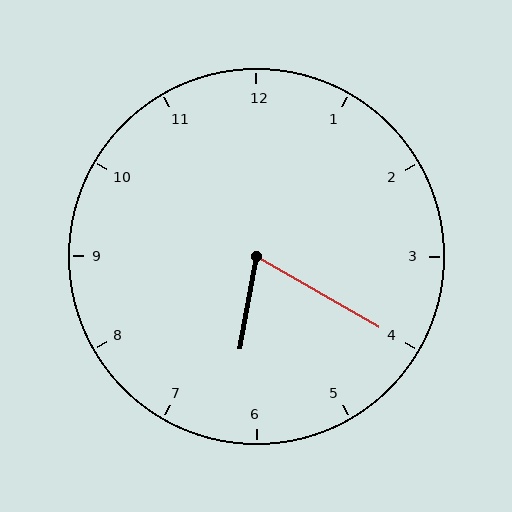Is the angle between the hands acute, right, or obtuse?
It is acute.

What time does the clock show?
6:20.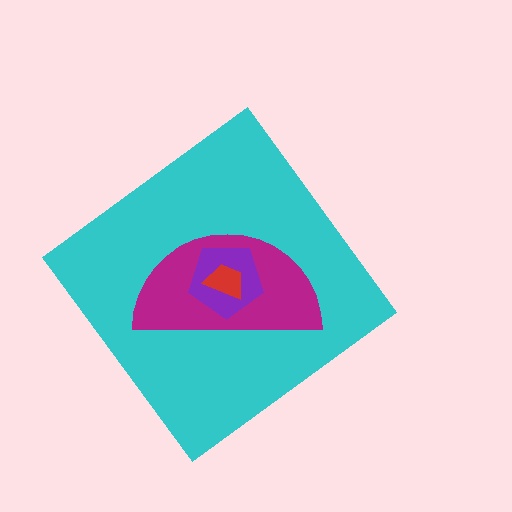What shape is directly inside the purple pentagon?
The red trapezoid.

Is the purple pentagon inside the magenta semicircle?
Yes.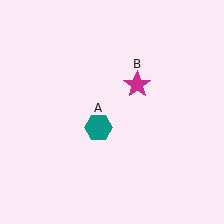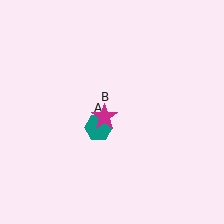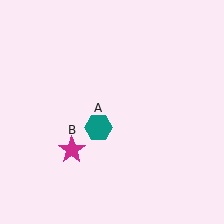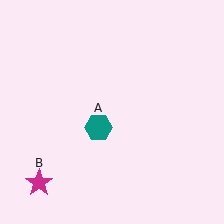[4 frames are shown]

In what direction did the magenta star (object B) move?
The magenta star (object B) moved down and to the left.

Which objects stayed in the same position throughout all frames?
Teal hexagon (object A) remained stationary.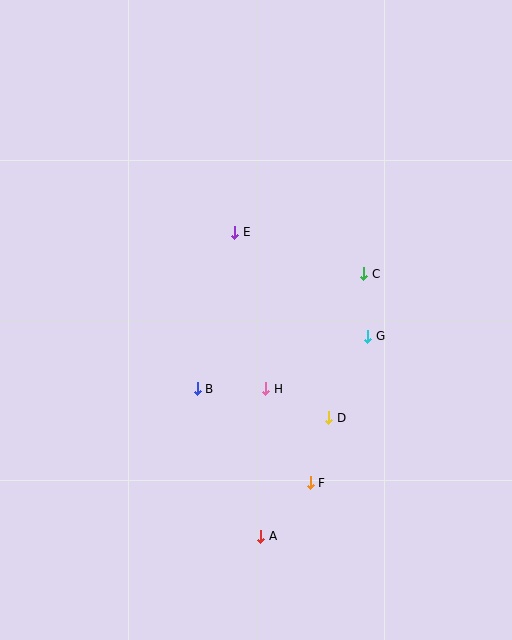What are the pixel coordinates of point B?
Point B is at (197, 389).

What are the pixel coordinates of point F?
Point F is at (310, 483).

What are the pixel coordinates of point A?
Point A is at (261, 536).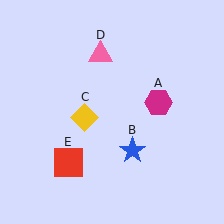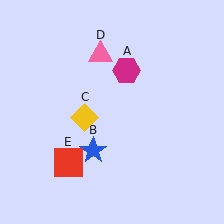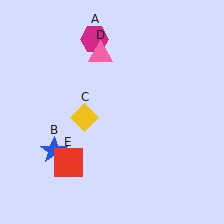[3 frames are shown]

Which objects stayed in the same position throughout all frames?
Yellow diamond (object C) and pink triangle (object D) and red square (object E) remained stationary.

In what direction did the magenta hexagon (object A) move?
The magenta hexagon (object A) moved up and to the left.